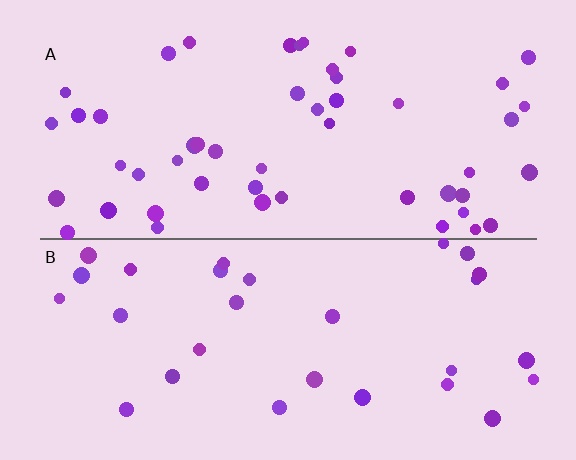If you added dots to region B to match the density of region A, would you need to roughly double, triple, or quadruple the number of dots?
Approximately double.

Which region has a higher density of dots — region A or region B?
A (the top).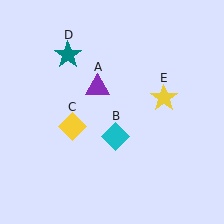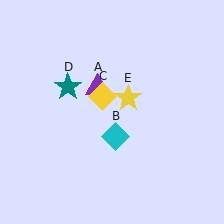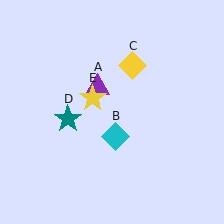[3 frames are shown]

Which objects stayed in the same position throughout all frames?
Purple triangle (object A) and cyan diamond (object B) remained stationary.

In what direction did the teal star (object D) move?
The teal star (object D) moved down.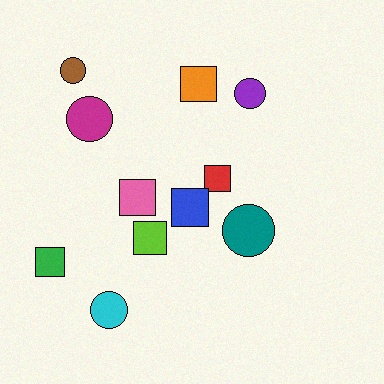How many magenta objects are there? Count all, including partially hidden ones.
There is 1 magenta object.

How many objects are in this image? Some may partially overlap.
There are 11 objects.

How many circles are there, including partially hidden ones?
There are 5 circles.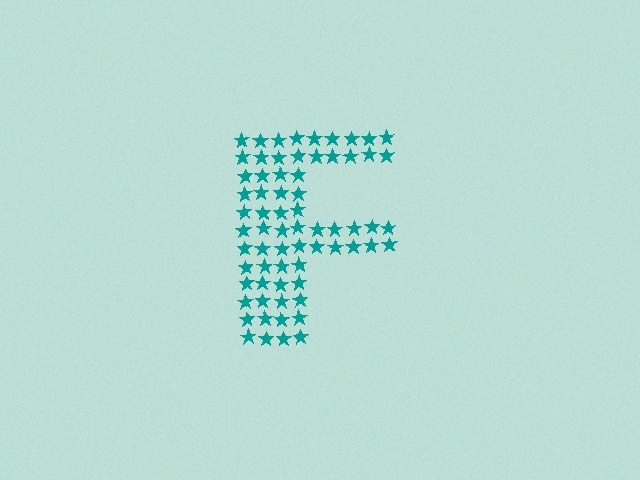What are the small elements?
The small elements are stars.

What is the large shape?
The large shape is the letter F.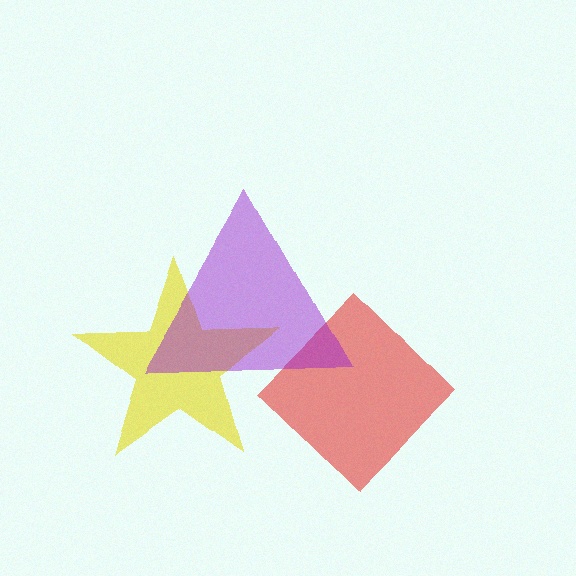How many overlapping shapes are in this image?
There are 3 overlapping shapes in the image.